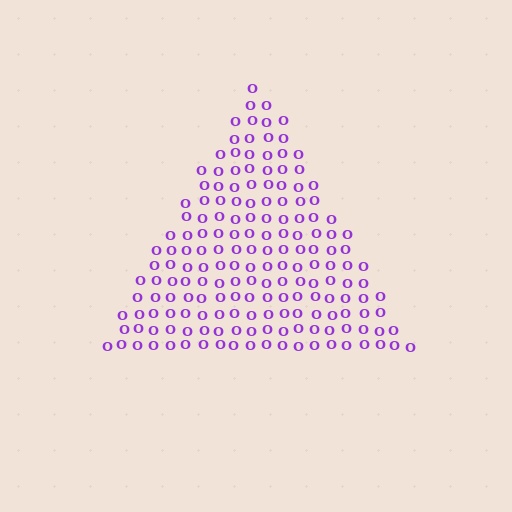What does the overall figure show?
The overall figure shows a triangle.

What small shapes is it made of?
It is made of small letter O's.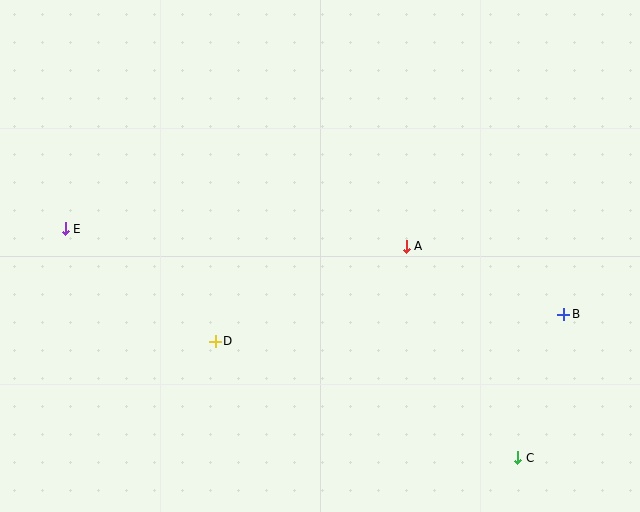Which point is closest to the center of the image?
Point A at (406, 246) is closest to the center.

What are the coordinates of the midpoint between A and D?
The midpoint between A and D is at (311, 294).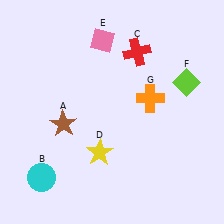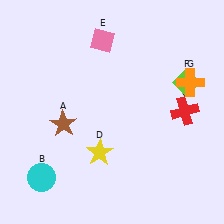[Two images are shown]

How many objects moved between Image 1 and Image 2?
2 objects moved between the two images.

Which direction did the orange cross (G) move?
The orange cross (G) moved right.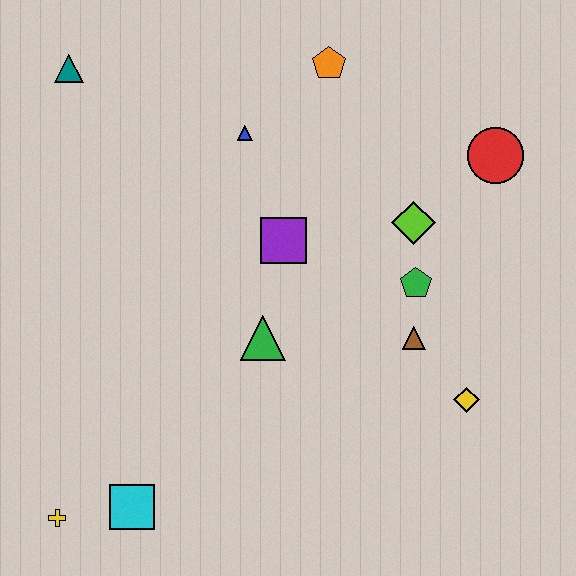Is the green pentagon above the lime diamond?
No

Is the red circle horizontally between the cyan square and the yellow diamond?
No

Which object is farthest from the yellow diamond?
The teal triangle is farthest from the yellow diamond.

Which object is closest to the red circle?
The lime diamond is closest to the red circle.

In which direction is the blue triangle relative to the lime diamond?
The blue triangle is to the left of the lime diamond.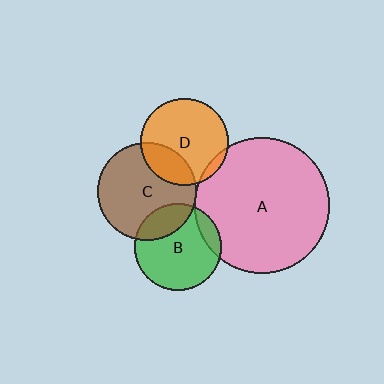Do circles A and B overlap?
Yes.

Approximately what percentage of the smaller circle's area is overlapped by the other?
Approximately 10%.